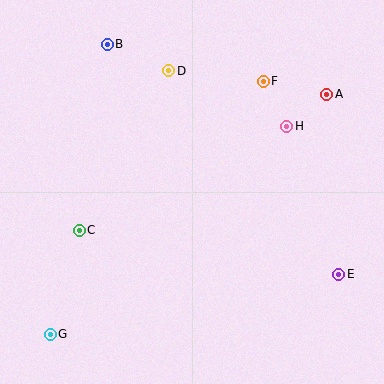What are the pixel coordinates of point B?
Point B is at (107, 44).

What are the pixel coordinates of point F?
Point F is at (263, 81).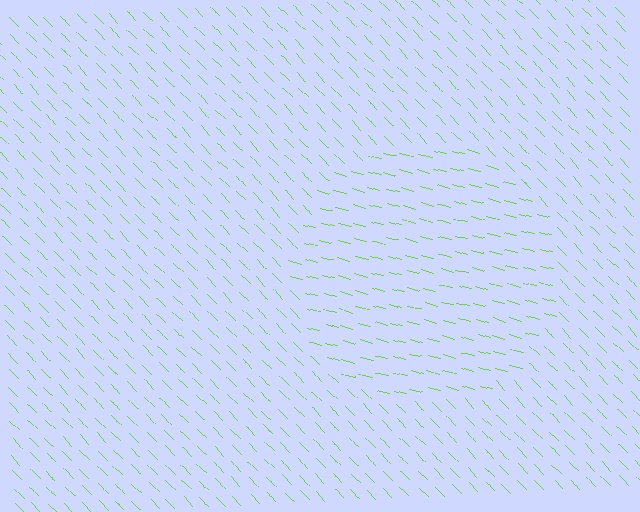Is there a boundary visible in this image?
Yes, there is a texture boundary formed by a change in line orientation.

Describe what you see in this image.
The image is filled with small lime line segments. A circle region in the image has lines oriented differently from the surrounding lines, creating a visible texture boundary.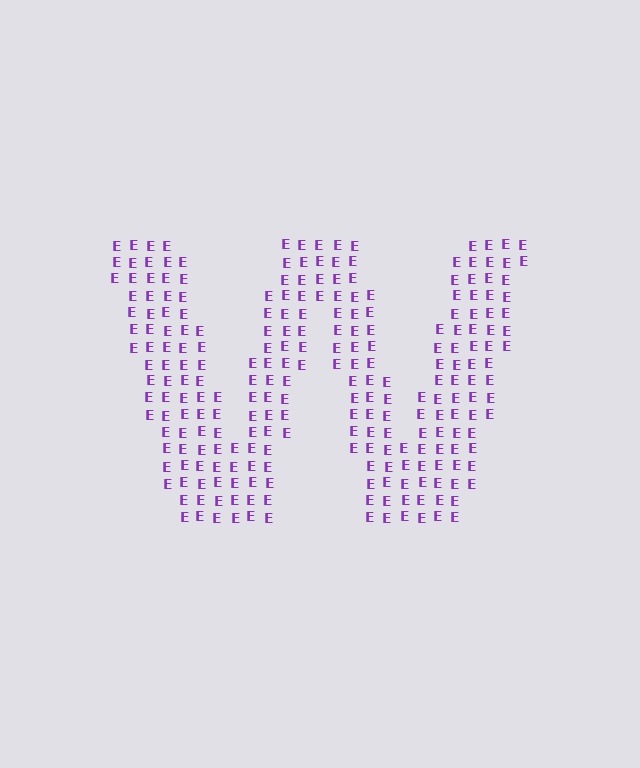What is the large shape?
The large shape is the letter W.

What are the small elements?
The small elements are letter E's.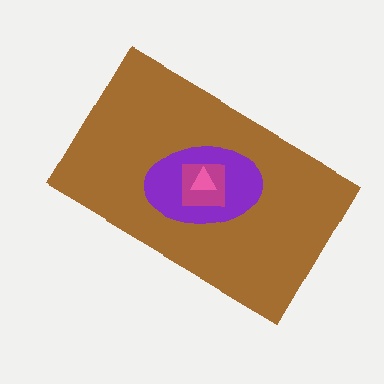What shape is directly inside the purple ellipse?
The magenta square.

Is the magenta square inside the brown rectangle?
Yes.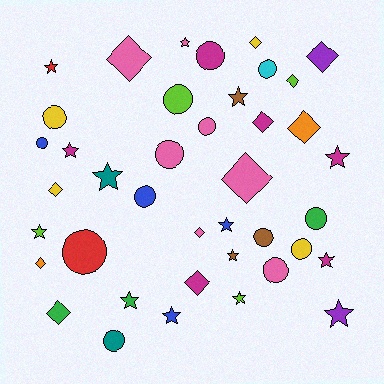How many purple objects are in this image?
There are 2 purple objects.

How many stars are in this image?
There are 14 stars.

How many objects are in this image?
There are 40 objects.